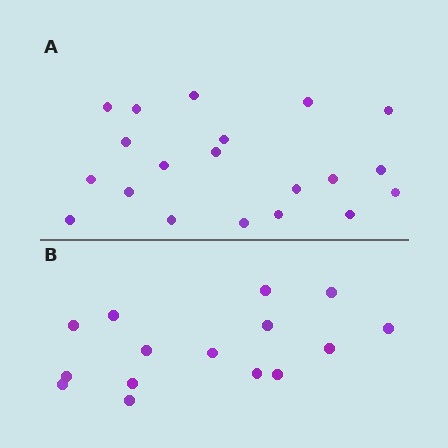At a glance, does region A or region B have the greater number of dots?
Region A (the top region) has more dots.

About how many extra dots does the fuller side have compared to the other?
Region A has about 5 more dots than region B.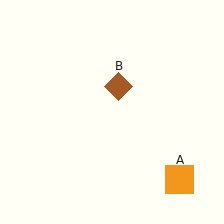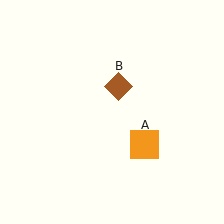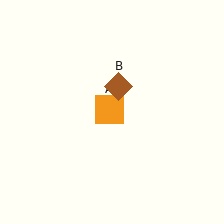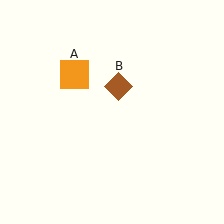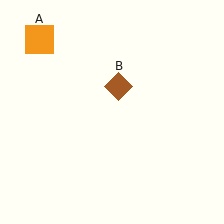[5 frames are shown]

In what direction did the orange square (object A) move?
The orange square (object A) moved up and to the left.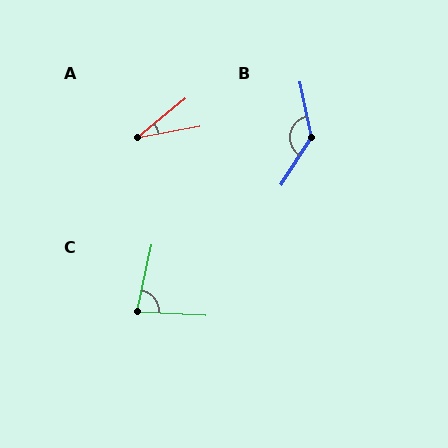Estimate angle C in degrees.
Approximately 81 degrees.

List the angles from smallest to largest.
A (29°), C (81°), B (135°).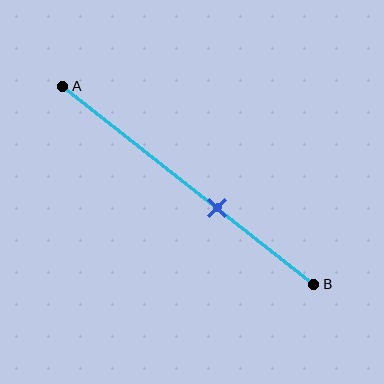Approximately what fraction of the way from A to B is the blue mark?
The blue mark is approximately 60% of the way from A to B.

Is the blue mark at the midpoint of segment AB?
No, the mark is at about 60% from A, not at the 50% midpoint.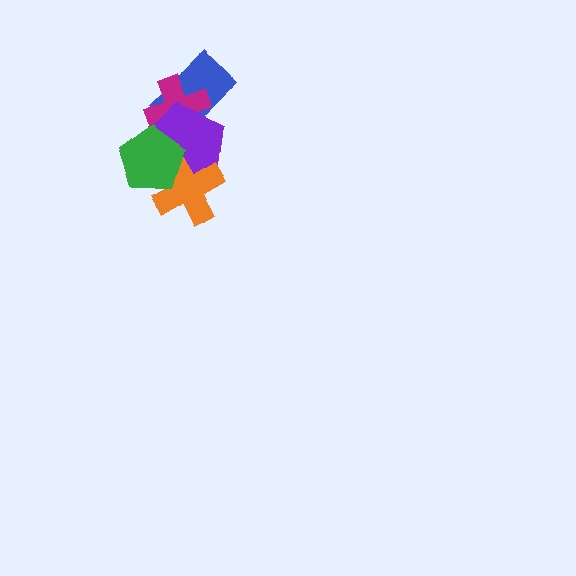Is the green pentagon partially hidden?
No, no other shape covers it.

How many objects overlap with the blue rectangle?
2 objects overlap with the blue rectangle.